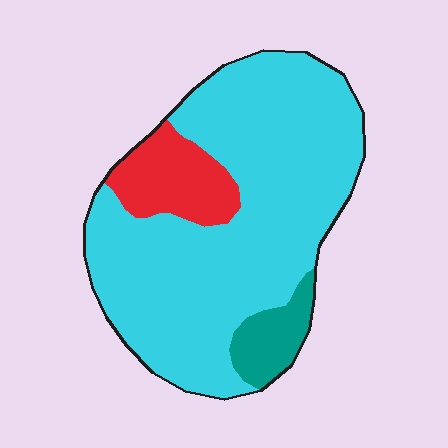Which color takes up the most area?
Cyan, at roughly 80%.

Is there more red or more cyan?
Cyan.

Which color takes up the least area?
Teal, at roughly 10%.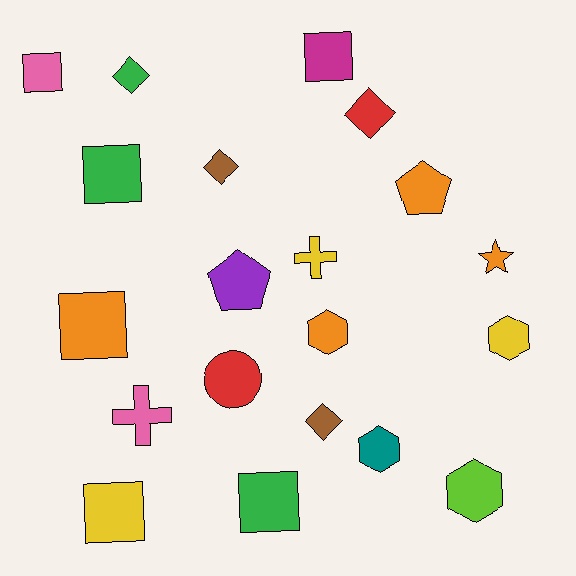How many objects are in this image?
There are 20 objects.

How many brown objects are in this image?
There are 2 brown objects.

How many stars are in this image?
There is 1 star.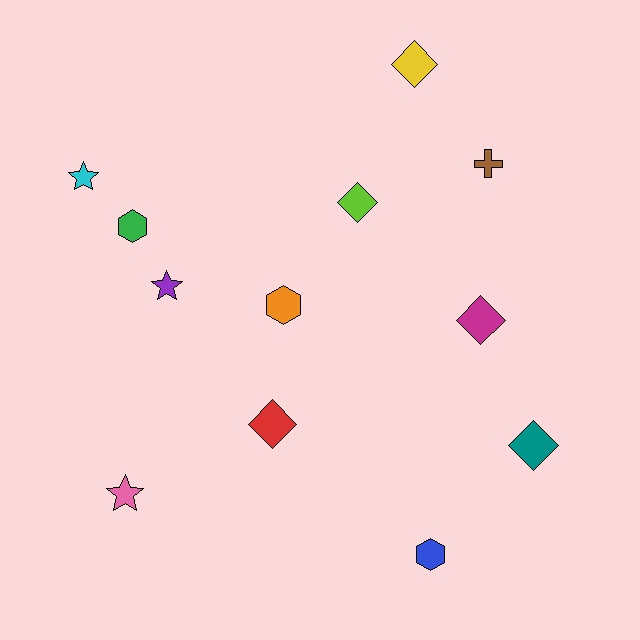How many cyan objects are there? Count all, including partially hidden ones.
There is 1 cyan object.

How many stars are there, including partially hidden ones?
There are 3 stars.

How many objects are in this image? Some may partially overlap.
There are 12 objects.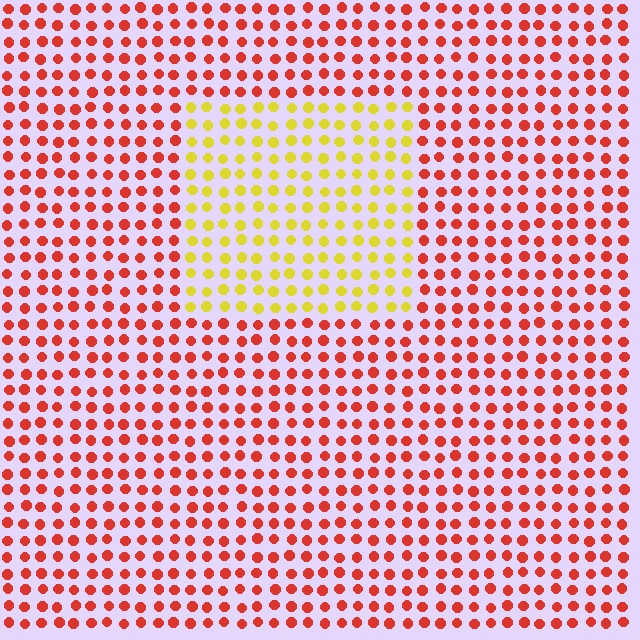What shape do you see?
I see a rectangle.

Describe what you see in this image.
The image is filled with small red elements in a uniform arrangement. A rectangle-shaped region is visible where the elements are tinted to a slightly different hue, forming a subtle color boundary.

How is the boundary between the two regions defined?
The boundary is defined purely by a slight shift in hue (about 56 degrees). Spacing, size, and orientation are identical on both sides.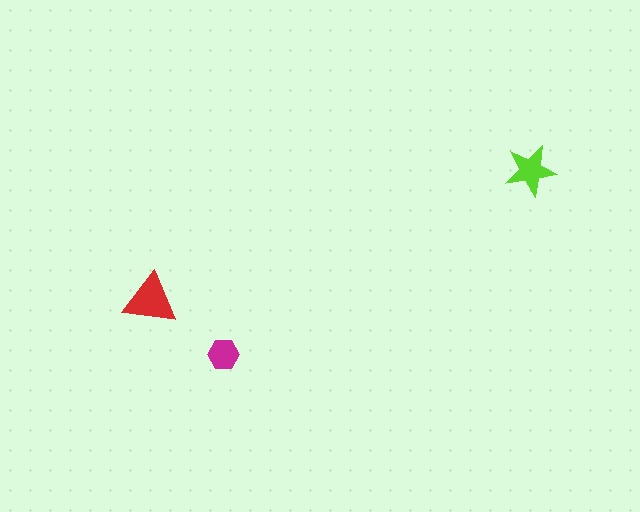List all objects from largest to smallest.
The red triangle, the lime star, the magenta hexagon.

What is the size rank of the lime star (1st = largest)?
2nd.